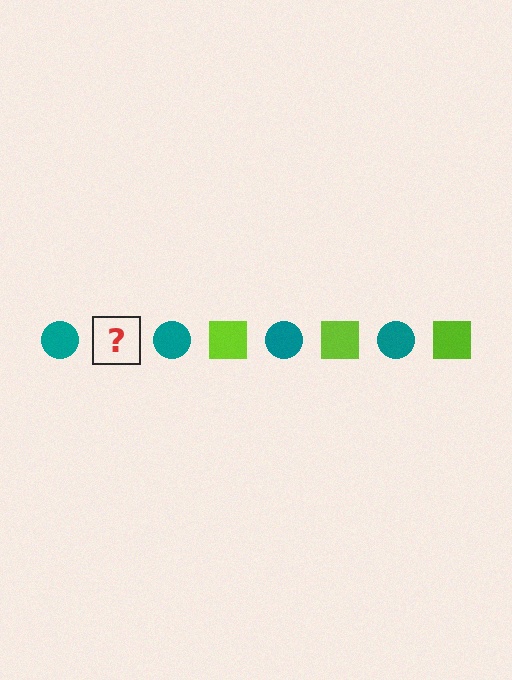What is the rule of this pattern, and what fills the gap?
The rule is that the pattern alternates between teal circle and lime square. The gap should be filled with a lime square.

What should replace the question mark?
The question mark should be replaced with a lime square.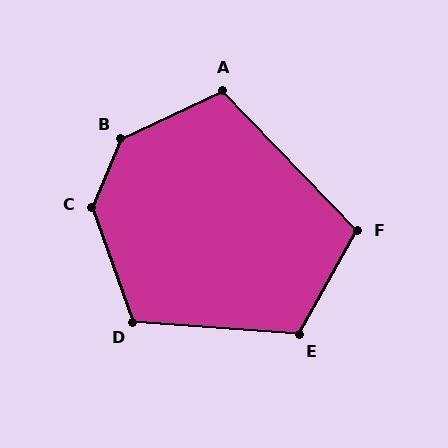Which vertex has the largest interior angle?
B, at approximately 139 degrees.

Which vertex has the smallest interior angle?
F, at approximately 107 degrees.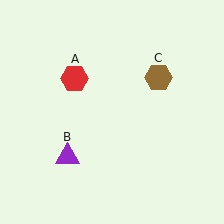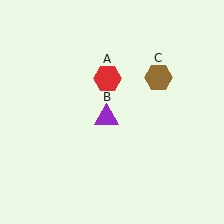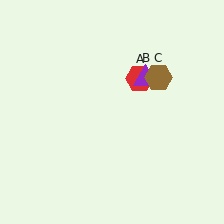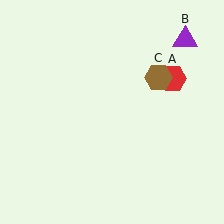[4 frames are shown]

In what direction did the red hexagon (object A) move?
The red hexagon (object A) moved right.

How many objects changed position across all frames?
2 objects changed position: red hexagon (object A), purple triangle (object B).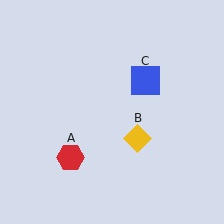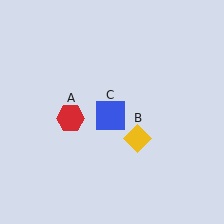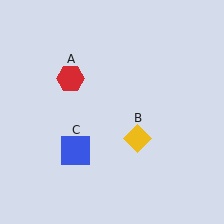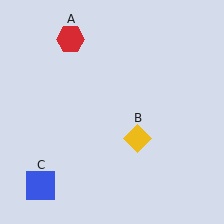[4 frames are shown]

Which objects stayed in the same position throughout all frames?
Yellow diamond (object B) remained stationary.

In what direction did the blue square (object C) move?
The blue square (object C) moved down and to the left.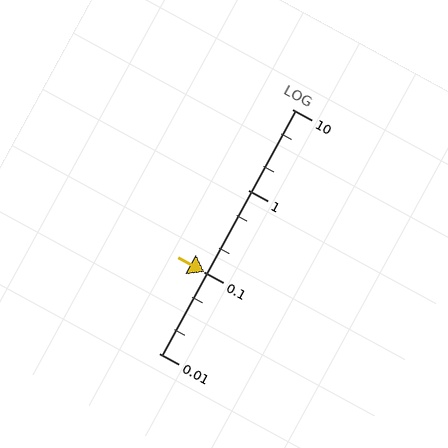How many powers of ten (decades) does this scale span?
The scale spans 3 decades, from 0.01 to 10.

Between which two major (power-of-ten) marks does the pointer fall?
The pointer is between 0.1 and 1.